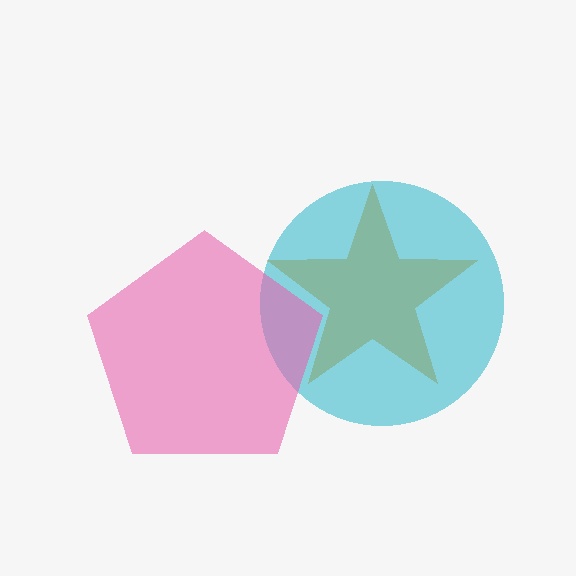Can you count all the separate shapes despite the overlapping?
Yes, there are 3 separate shapes.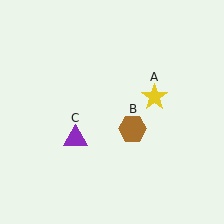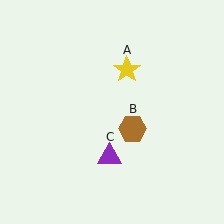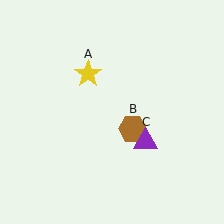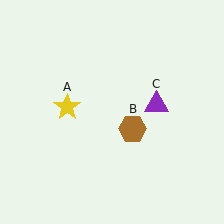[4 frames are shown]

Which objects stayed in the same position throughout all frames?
Brown hexagon (object B) remained stationary.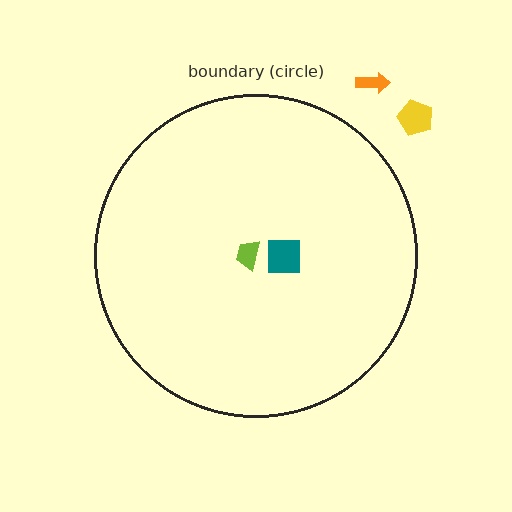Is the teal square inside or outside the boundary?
Inside.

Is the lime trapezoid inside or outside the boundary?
Inside.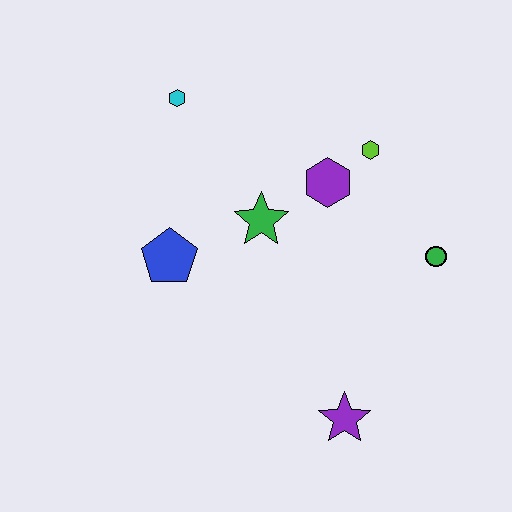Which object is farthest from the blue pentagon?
The green circle is farthest from the blue pentagon.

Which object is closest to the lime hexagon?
The purple hexagon is closest to the lime hexagon.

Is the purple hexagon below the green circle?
No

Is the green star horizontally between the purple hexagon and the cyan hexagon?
Yes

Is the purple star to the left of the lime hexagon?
Yes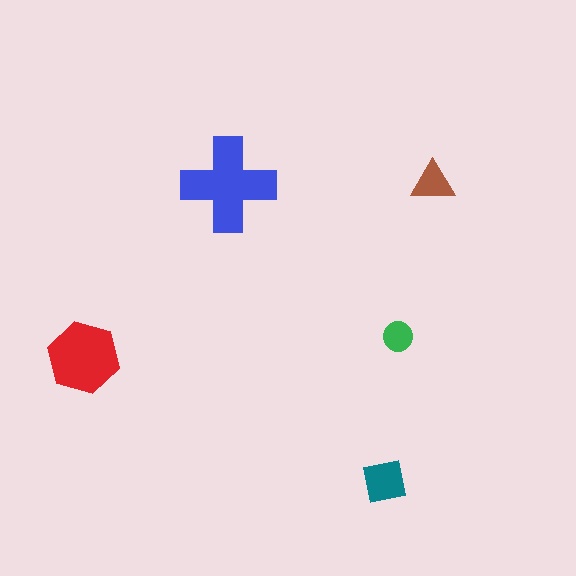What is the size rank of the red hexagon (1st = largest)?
2nd.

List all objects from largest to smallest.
The blue cross, the red hexagon, the teal square, the brown triangle, the green circle.